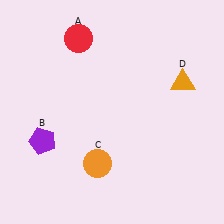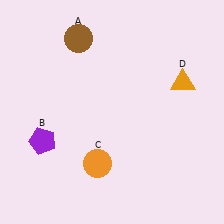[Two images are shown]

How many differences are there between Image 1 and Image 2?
There is 1 difference between the two images.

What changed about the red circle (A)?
In Image 1, A is red. In Image 2, it changed to brown.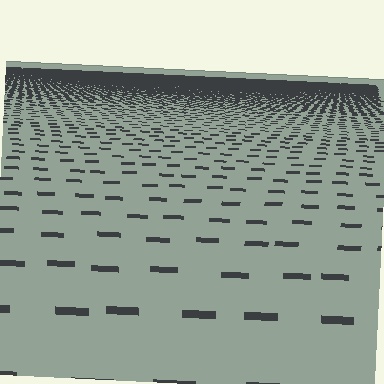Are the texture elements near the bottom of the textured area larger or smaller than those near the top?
Larger. Near the bottom, elements are closer to the viewer and appear at a bigger on-screen size.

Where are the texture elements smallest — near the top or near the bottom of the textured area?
Near the top.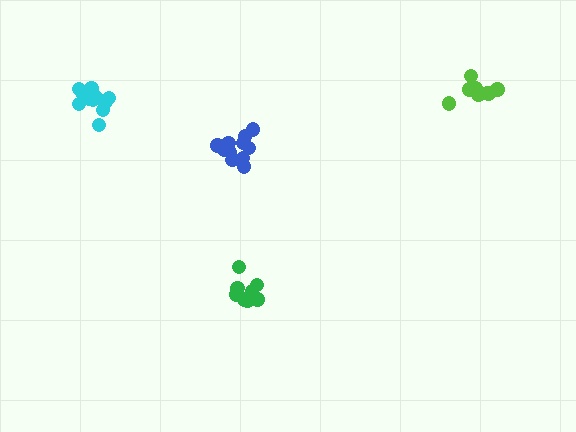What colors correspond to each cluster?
The clusters are colored: blue, cyan, green, lime.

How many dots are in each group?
Group 1: 11 dots, Group 2: 12 dots, Group 3: 8 dots, Group 4: 8 dots (39 total).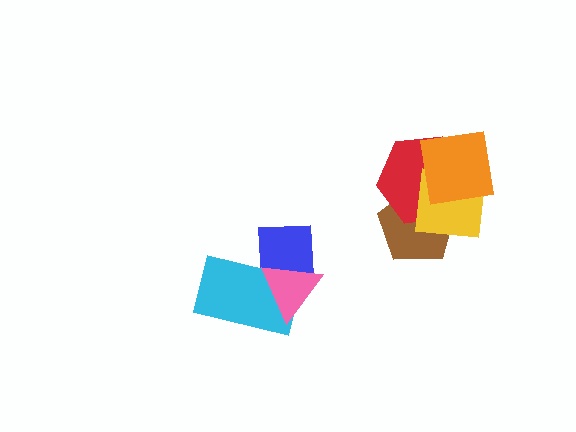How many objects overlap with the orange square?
2 objects overlap with the orange square.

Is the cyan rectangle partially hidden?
Yes, it is partially covered by another shape.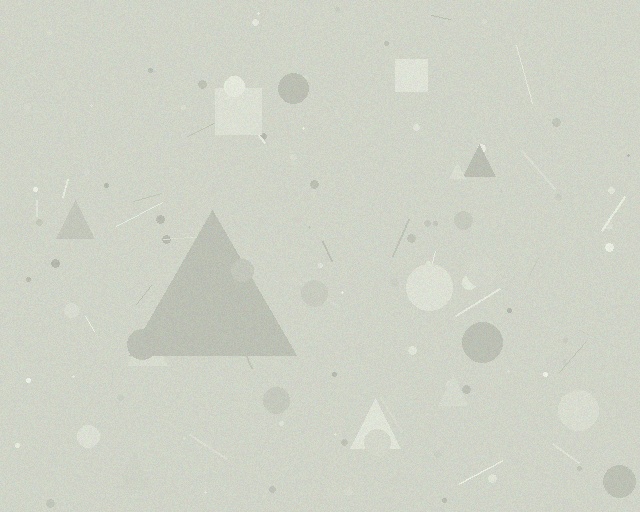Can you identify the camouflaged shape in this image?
The camouflaged shape is a triangle.